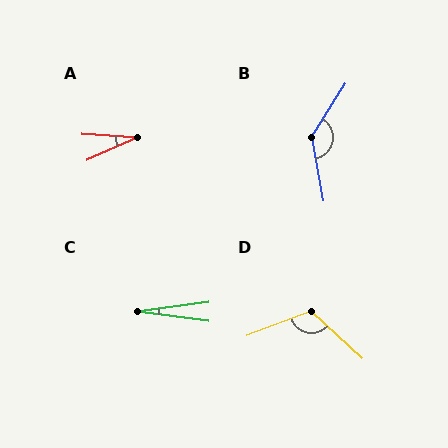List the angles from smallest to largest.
C (15°), A (28°), D (117°), B (137°).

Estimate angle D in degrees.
Approximately 117 degrees.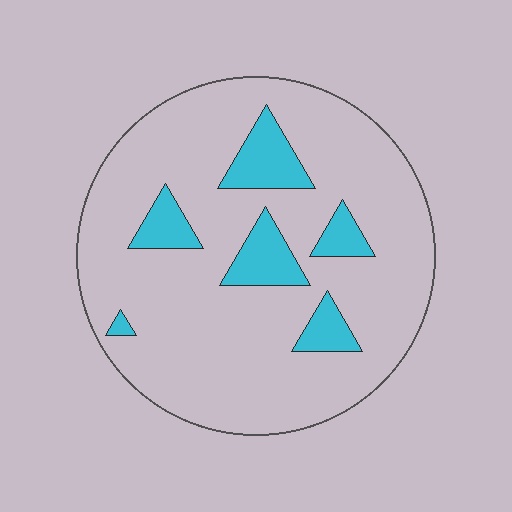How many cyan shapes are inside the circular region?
6.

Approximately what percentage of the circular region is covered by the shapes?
Approximately 15%.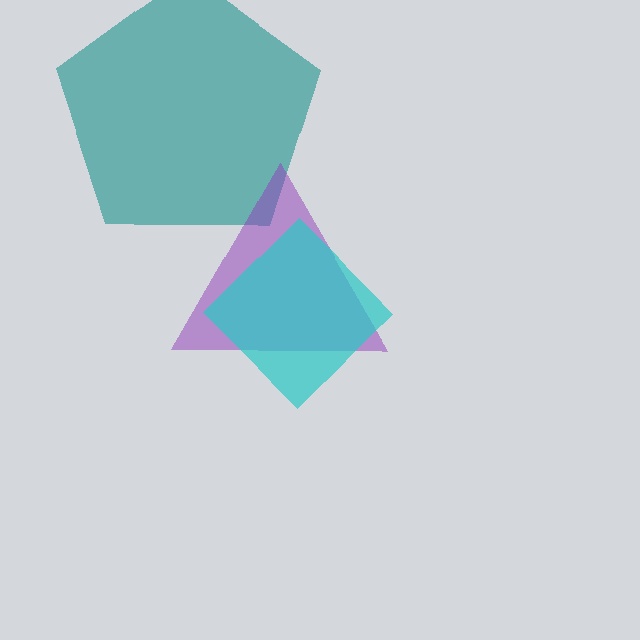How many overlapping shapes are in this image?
There are 3 overlapping shapes in the image.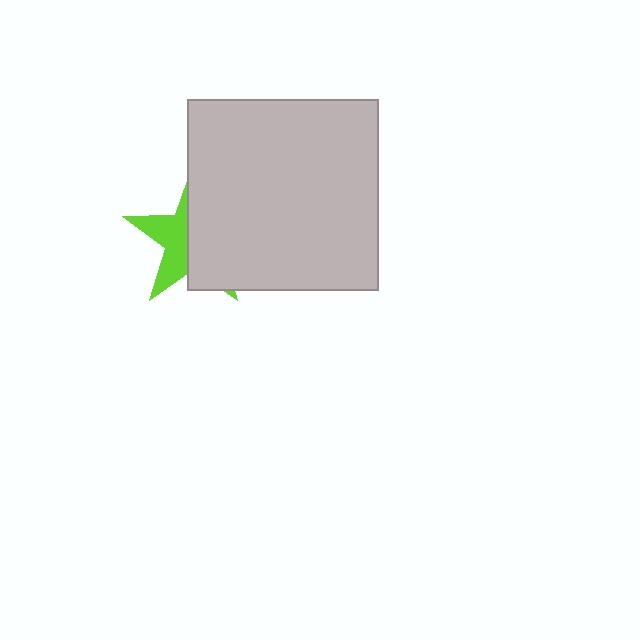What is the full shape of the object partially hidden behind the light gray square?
The partially hidden object is a lime star.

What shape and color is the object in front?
The object in front is a light gray square.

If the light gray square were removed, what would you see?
You would see the complete lime star.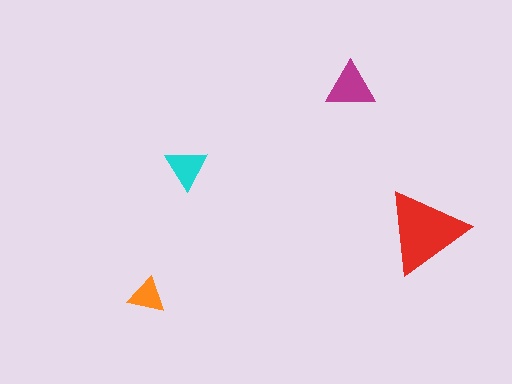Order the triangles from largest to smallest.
the red one, the magenta one, the cyan one, the orange one.